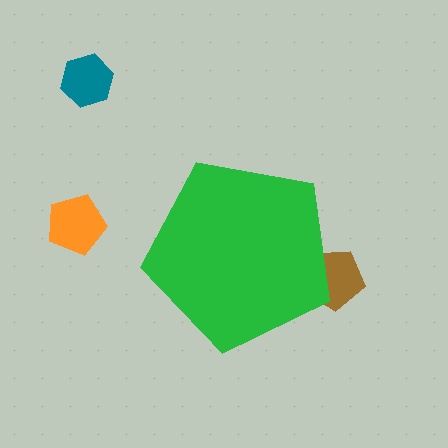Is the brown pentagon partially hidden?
Yes, the brown pentagon is partially hidden behind the green pentagon.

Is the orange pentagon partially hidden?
No, the orange pentagon is fully visible.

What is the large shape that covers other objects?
A green pentagon.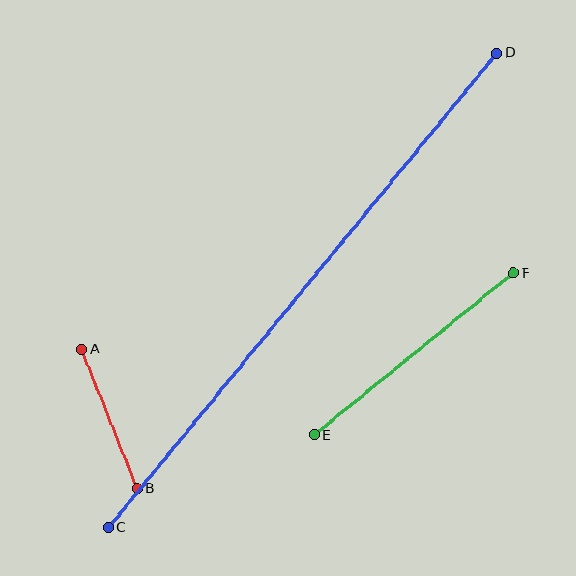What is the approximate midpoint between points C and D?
The midpoint is at approximately (303, 290) pixels.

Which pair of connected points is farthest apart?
Points C and D are farthest apart.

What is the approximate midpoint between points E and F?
The midpoint is at approximately (414, 354) pixels.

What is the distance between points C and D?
The distance is approximately 613 pixels.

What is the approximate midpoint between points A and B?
The midpoint is at approximately (109, 419) pixels.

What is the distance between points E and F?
The distance is approximately 256 pixels.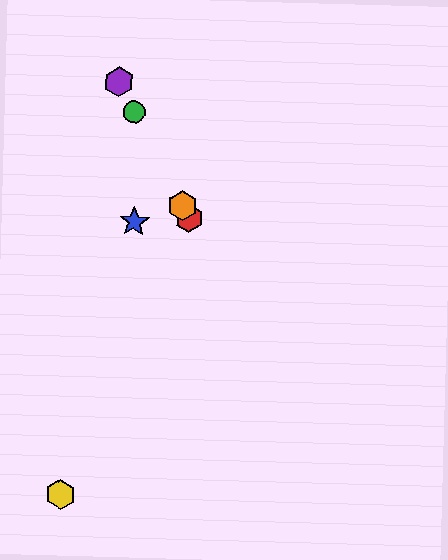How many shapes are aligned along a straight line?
4 shapes (the red hexagon, the green circle, the purple hexagon, the orange hexagon) are aligned along a straight line.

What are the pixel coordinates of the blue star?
The blue star is at (134, 222).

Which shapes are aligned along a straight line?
The red hexagon, the green circle, the purple hexagon, the orange hexagon are aligned along a straight line.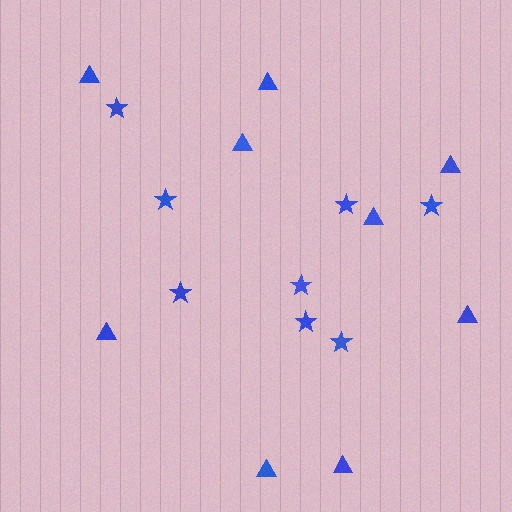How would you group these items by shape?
There are 2 groups: one group of triangles (9) and one group of stars (8).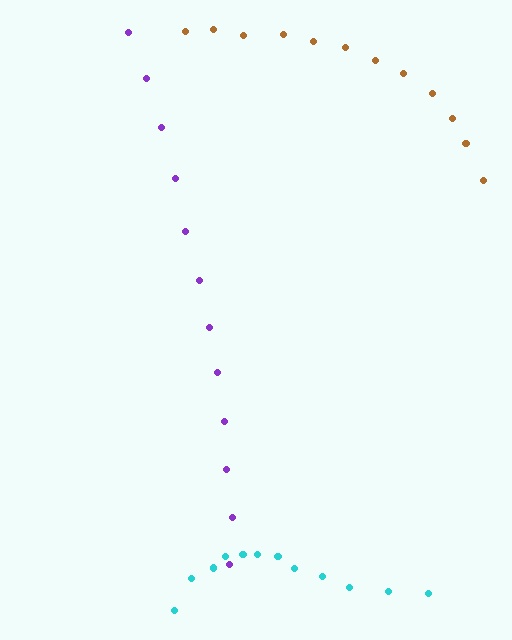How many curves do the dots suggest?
There are 3 distinct paths.